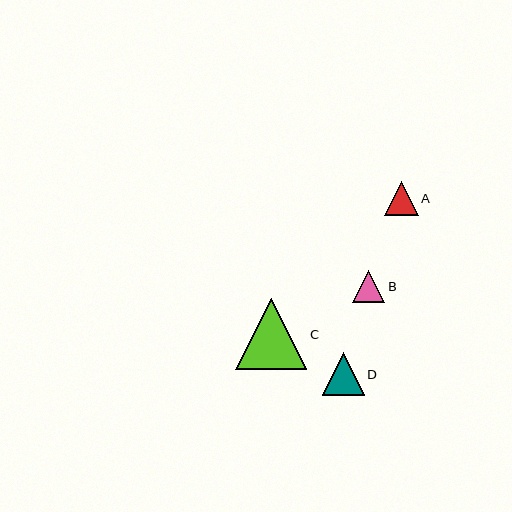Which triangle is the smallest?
Triangle B is the smallest with a size of approximately 32 pixels.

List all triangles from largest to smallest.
From largest to smallest: C, D, A, B.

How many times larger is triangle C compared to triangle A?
Triangle C is approximately 2.1 times the size of triangle A.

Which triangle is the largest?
Triangle C is the largest with a size of approximately 71 pixels.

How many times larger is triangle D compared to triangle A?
Triangle D is approximately 1.2 times the size of triangle A.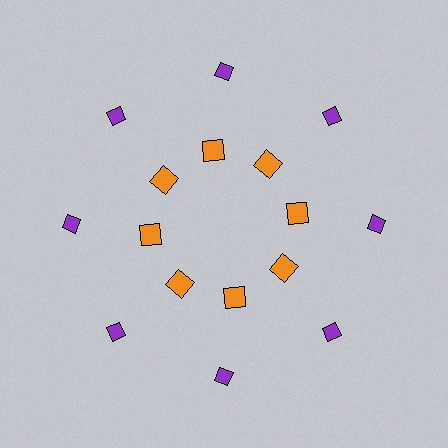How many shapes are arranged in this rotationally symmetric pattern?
There are 16 shapes, arranged in 8 groups of 2.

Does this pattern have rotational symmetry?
Yes, this pattern has 8-fold rotational symmetry. It looks the same after rotating 45 degrees around the center.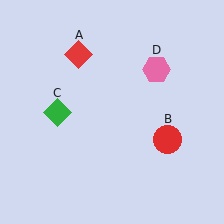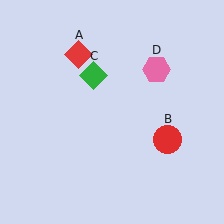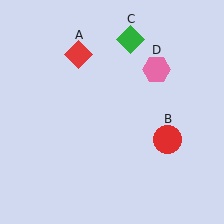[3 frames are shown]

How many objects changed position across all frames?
1 object changed position: green diamond (object C).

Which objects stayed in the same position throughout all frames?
Red diamond (object A) and red circle (object B) and pink hexagon (object D) remained stationary.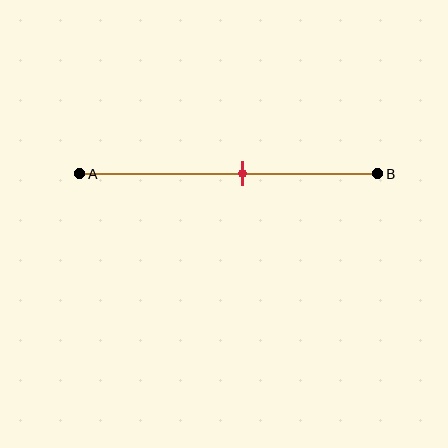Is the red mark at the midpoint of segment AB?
No, the mark is at about 55% from A, not at the 50% midpoint.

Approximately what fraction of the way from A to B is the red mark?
The red mark is approximately 55% of the way from A to B.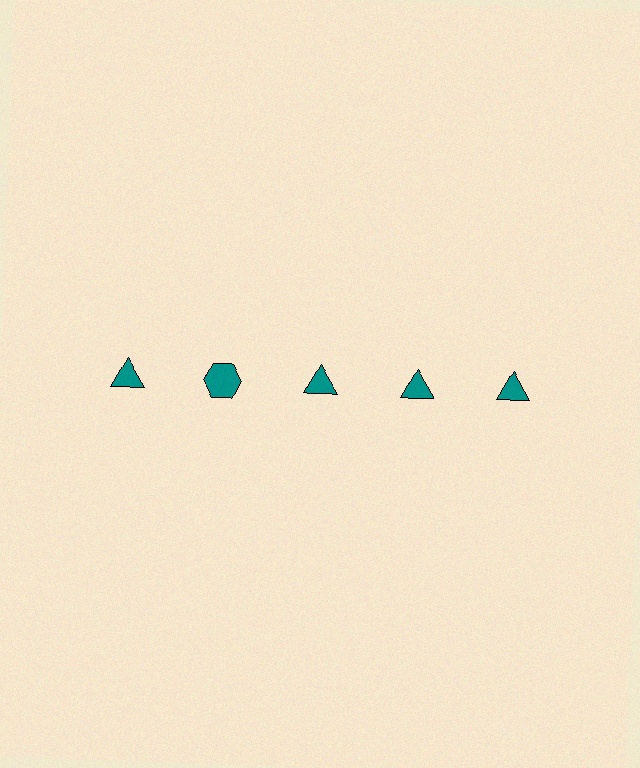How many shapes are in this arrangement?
There are 5 shapes arranged in a grid pattern.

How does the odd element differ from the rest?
It has a different shape: hexagon instead of triangle.